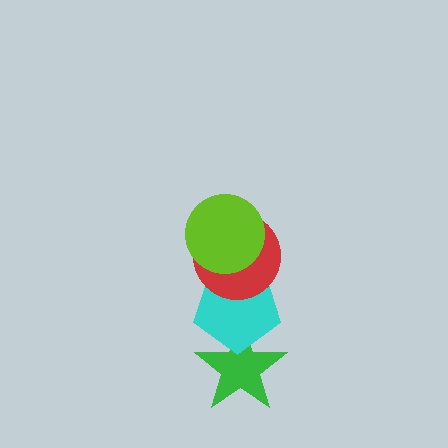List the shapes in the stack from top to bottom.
From top to bottom: the lime circle, the red circle, the cyan pentagon, the green star.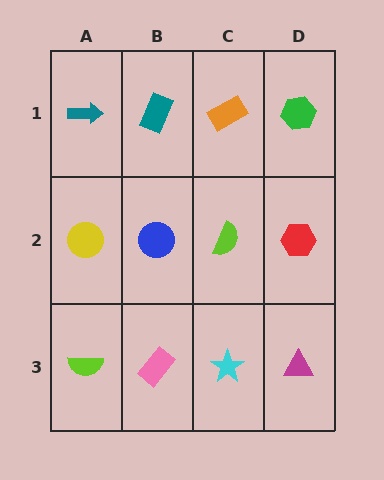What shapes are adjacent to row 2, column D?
A green hexagon (row 1, column D), a magenta triangle (row 3, column D), a lime semicircle (row 2, column C).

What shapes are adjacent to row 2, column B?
A teal rectangle (row 1, column B), a pink rectangle (row 3, column B), a yellow circle (row 2, column A), a lime semicircle (row 2, column C).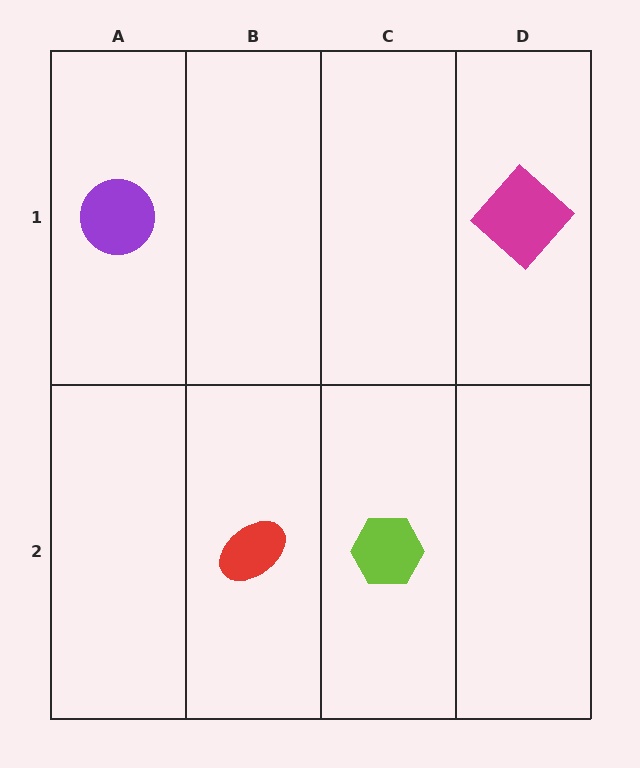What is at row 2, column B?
A red ellipse.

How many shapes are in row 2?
2 shapes.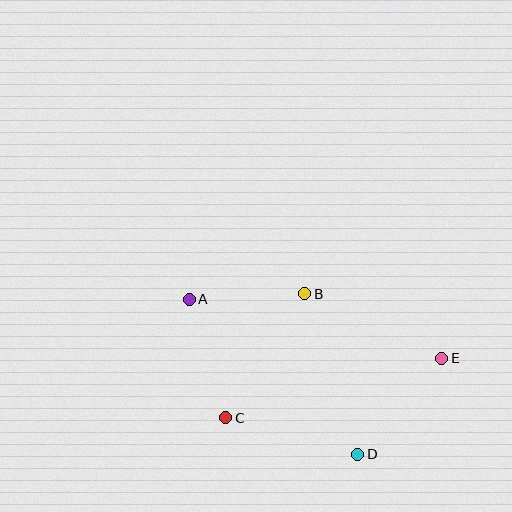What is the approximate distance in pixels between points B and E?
The distance between B and E is approximately 152 pixels.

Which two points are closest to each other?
Points A and B are closest to each other.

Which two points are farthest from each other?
Points A and E are farthest from each other.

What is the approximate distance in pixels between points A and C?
The distance between A and C is approximately 124 pixels.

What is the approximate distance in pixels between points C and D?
The distance between C and D is approximately 137 pixels.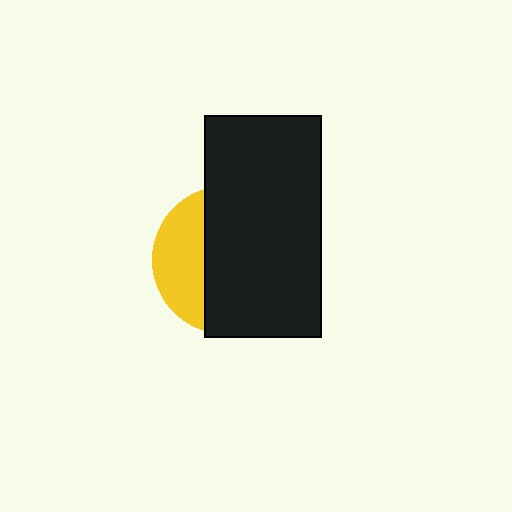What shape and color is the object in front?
The object in front is a black rectangle.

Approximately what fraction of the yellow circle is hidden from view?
Roughly 69% of the yellow circle is hidden behind the black rectangle.